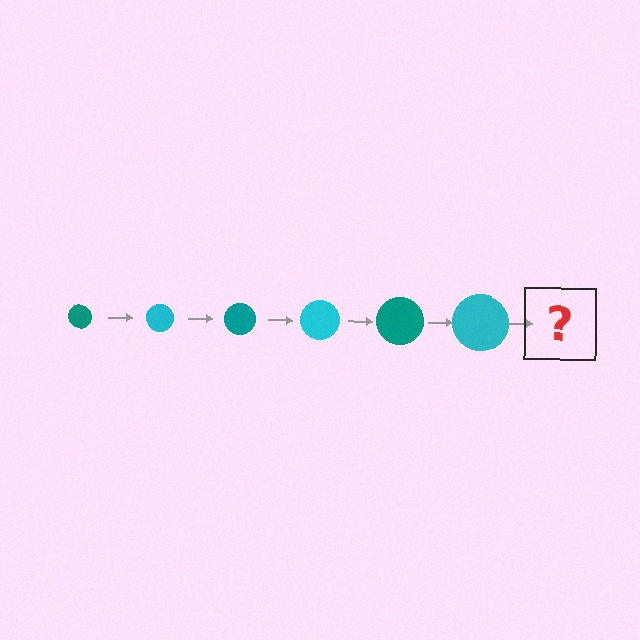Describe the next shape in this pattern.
It should be a teal circle, larger than the previous one.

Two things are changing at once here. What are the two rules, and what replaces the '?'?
The two rules are that the circle grows larger each step and the color cycles through teal and cyan. The '?' should be a teal circle, larger than the previous one.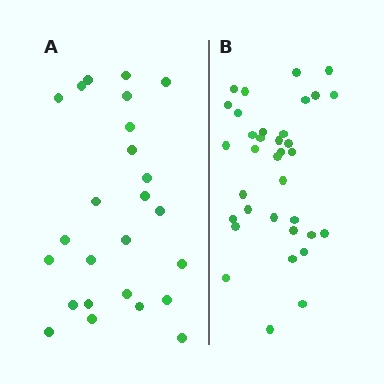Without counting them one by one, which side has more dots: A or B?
Region B (the right region) has more dots.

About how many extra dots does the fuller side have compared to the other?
Region B has roughly 10 or so more dots than region A.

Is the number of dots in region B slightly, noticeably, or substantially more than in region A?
Region B has noticeably more, but not dramatically so. The ratio is roughly 1.4 to 1.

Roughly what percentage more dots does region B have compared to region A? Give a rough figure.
About 40% more.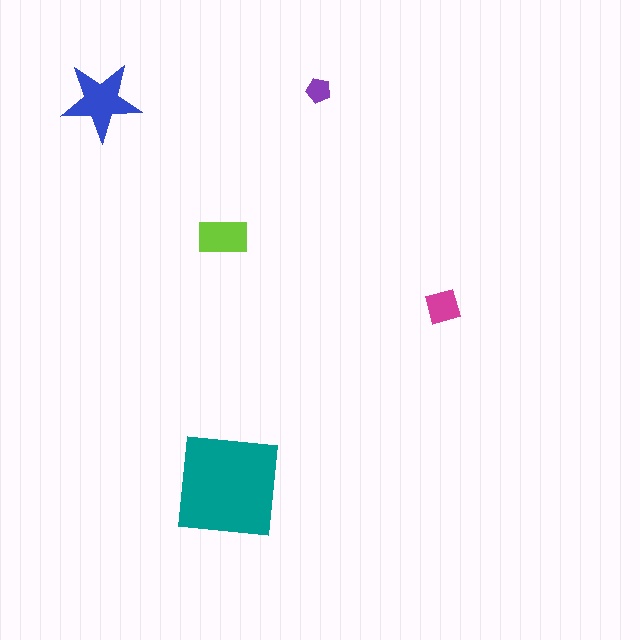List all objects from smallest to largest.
The purple pentagon, the magenta square, the lime rectangle, the blue star, the teal square.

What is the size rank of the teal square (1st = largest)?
1st.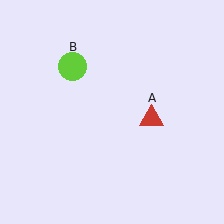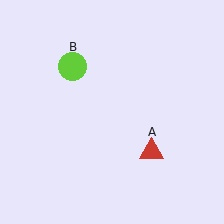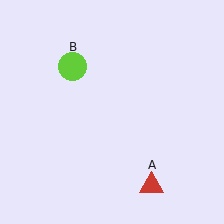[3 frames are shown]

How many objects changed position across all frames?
1 object changed position: red triangle (object A).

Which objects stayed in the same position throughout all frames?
Lime circle (object B) remained stationary.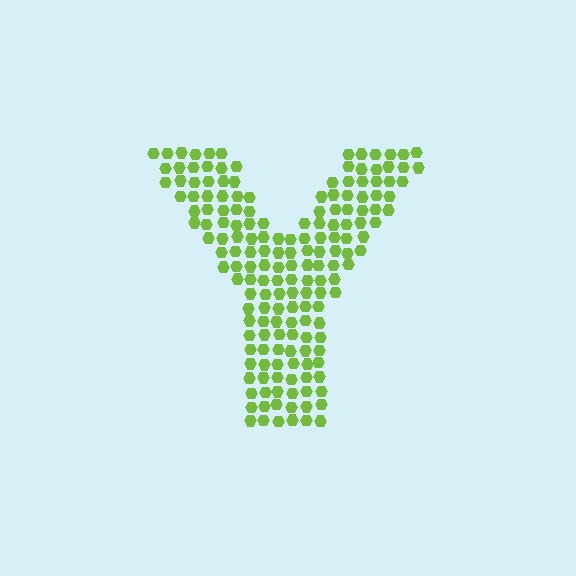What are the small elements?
The small elements are hexagons.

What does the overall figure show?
The overall figure shows the letter Y.